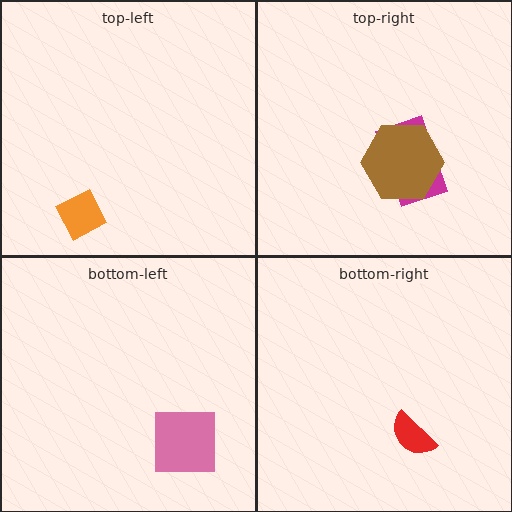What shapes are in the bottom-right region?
The red semicircle.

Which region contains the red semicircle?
The bottom-right region.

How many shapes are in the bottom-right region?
1.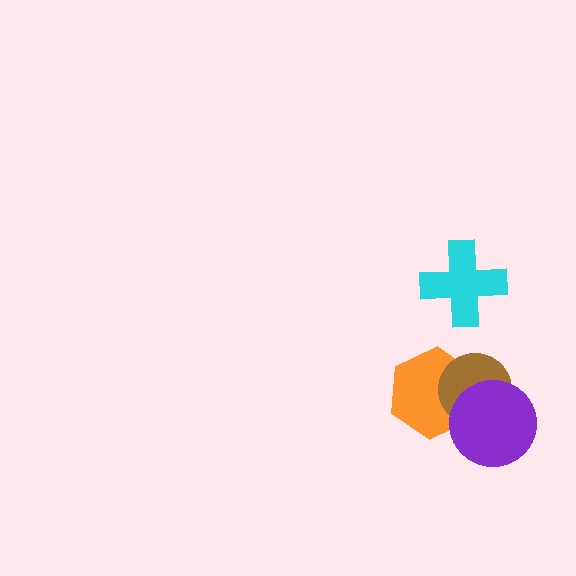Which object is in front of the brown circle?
The purple circle is in front of the brown circle.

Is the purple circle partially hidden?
No, no other shape covers it.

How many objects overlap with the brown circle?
2 objects overlap with the brown circle.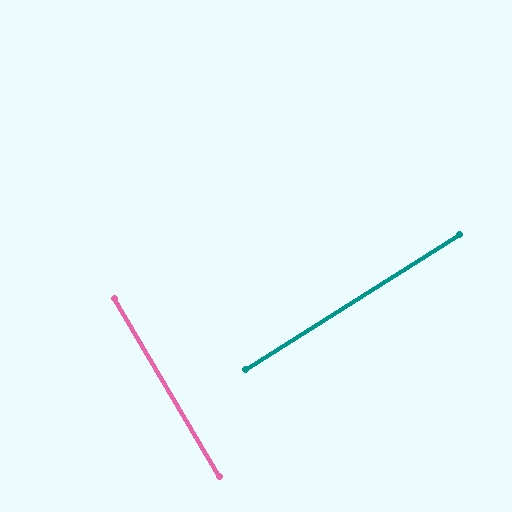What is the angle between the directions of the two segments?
Approximately 88 degrees.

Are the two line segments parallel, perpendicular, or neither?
Perpendicular — they meet at approximately 88°.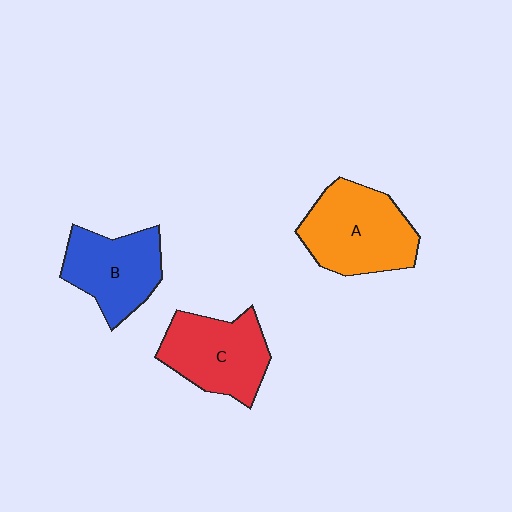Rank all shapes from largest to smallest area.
From largest to smallest: A (orange), C (red), B (blue).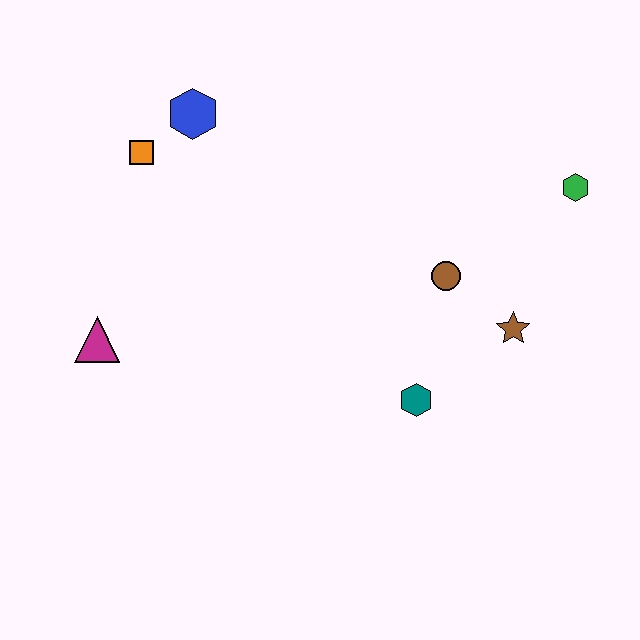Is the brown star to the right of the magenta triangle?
Yes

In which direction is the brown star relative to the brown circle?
The brown star is to the right of the brown circle.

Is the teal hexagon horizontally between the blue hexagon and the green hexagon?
Yes